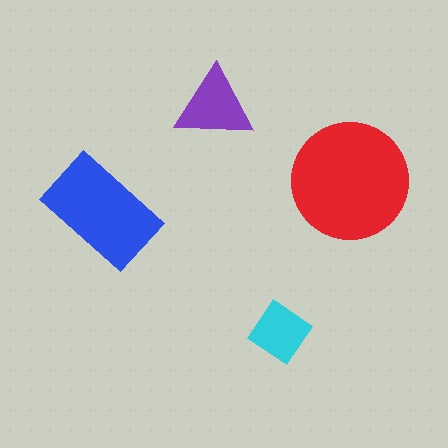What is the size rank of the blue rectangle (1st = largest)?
2nd.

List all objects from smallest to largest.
The cyan diamond, the purple triangle, the blue rectangle, the red circle.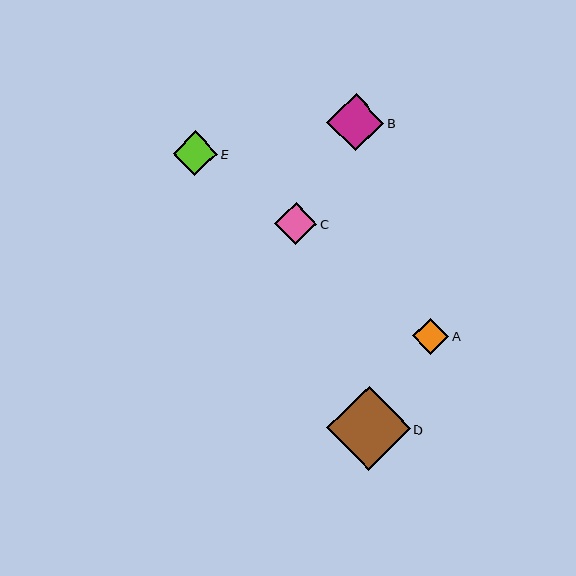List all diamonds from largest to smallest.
From largest to smallest: D, B, E, C, A.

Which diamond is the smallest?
Diamond A is the smallest with a size of approximately 36 pixels.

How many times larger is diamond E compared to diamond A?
Diamond E is approximately 1.2 times the size of diamond A.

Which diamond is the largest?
Diamond D is the largest with a size of approximately 84 pixels.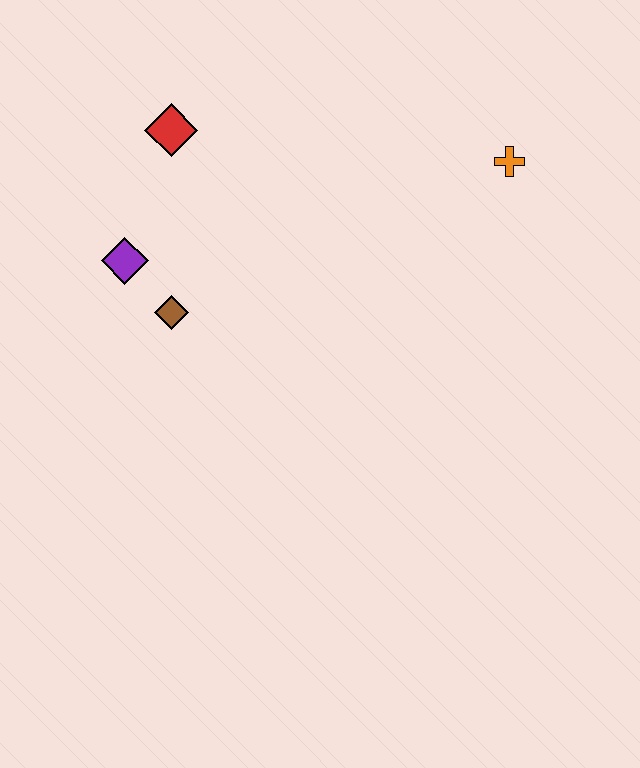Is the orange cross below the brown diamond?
No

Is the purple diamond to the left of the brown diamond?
Yes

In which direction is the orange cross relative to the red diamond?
The orange cross is to the right of the red diamond.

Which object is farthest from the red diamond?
The orange cross is farthest from the red diamond.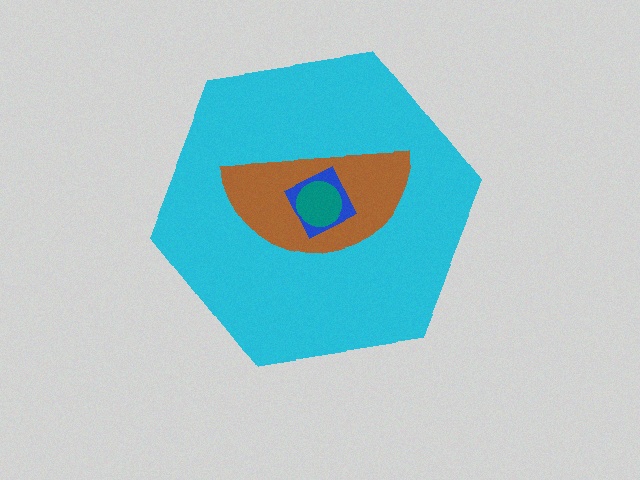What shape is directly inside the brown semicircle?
The blue square.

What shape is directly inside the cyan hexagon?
The brown semicircle.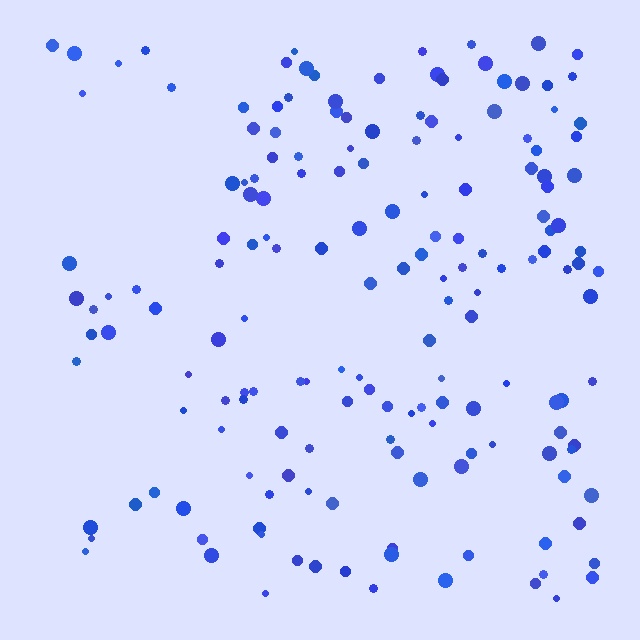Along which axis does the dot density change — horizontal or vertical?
Horizontal.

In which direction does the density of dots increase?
From left to right, with the right side densest.